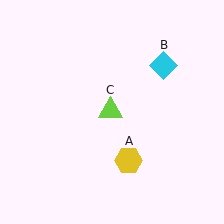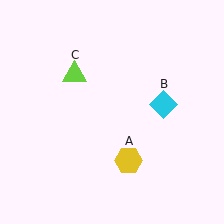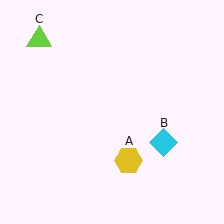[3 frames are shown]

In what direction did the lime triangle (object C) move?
The lime triangle (object C) moved up and to the left.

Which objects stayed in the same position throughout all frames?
Yellow hexagon (object A) remained stationary.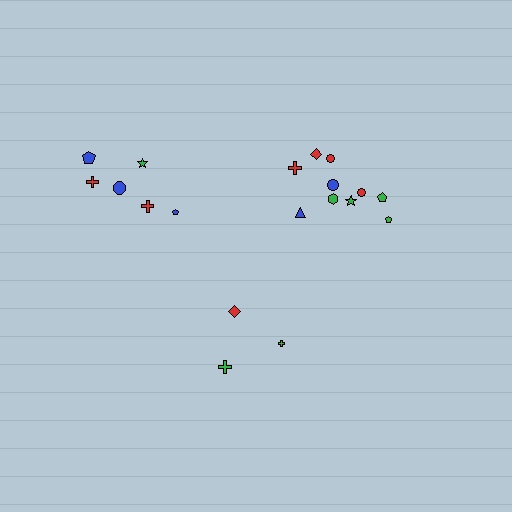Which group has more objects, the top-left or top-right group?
The top-right group.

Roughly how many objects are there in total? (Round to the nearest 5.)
Roughly 20 objects in total.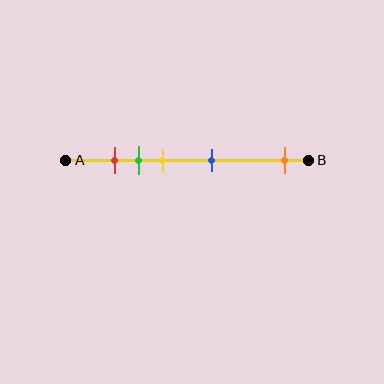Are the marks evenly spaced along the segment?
No, the marks are not evenly spaced.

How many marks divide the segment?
There are 5 marks dividing the segment.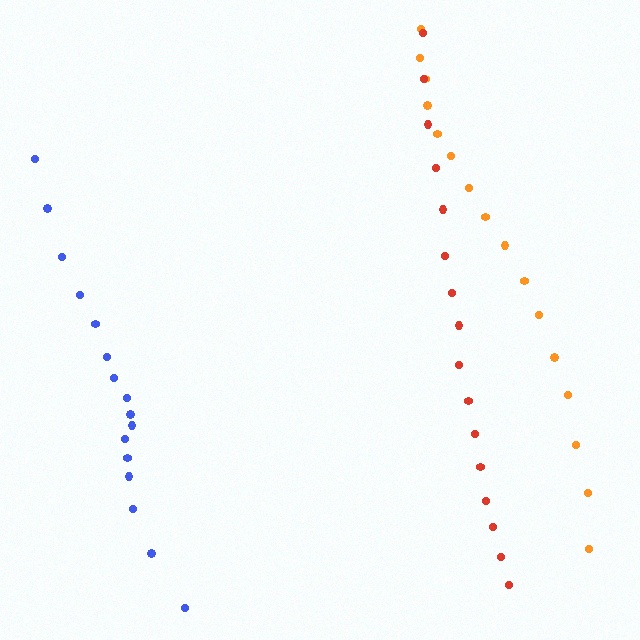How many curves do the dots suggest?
There are 3 distinct paths.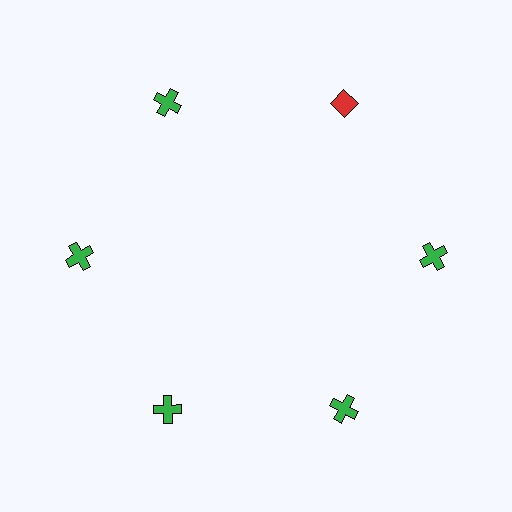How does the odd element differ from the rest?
It differs in both color (red instead of green) and shape (diamond instead of cross).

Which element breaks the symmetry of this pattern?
The red diamond at roughly the 1 o'clock position breaks the symmetry. All other shapes are green crosses.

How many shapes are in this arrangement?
There are 6 shapes arranged in a ring pattern.